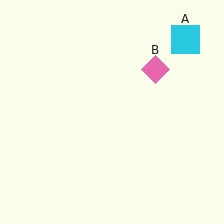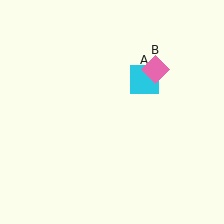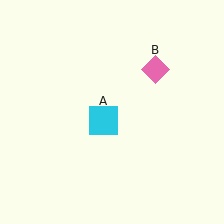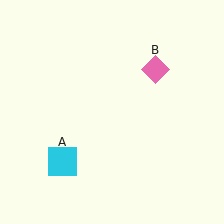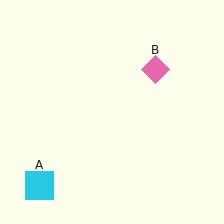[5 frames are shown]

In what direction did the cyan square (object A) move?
The cyan square (object A) moved down and to the left.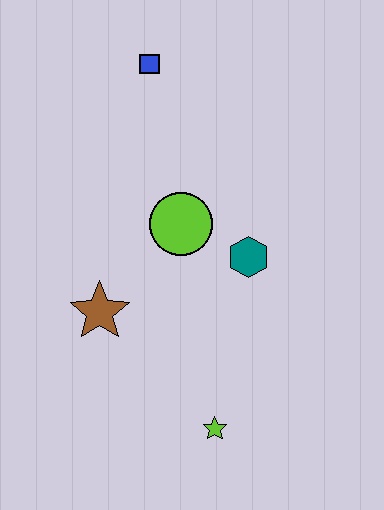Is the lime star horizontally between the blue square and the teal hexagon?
Yes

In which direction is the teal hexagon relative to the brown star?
The teal hexagon is to the right of the brown star.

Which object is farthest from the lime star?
The blue square is farthest from the lime star.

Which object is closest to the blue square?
The lime circle is closest to the blue square.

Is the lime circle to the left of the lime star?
Yes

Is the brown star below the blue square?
Yes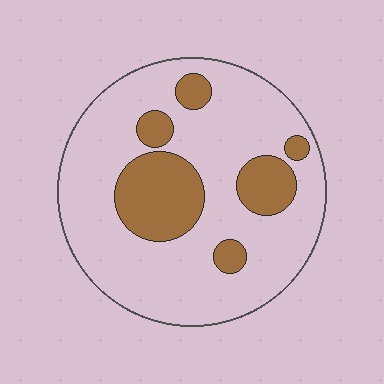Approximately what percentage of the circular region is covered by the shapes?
Approximately 25%.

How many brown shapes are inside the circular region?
6.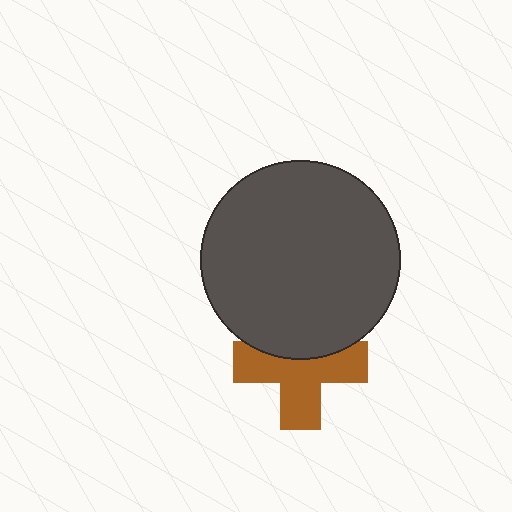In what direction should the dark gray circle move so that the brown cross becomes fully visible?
The dark gray circle should move up. That is the shortest direction to clear the overlap and leave the brown cross fully visible.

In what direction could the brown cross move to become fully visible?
The brown cross could move down. That would shift it out from behind the dark gray circle entirely.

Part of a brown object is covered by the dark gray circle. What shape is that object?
It is a cross.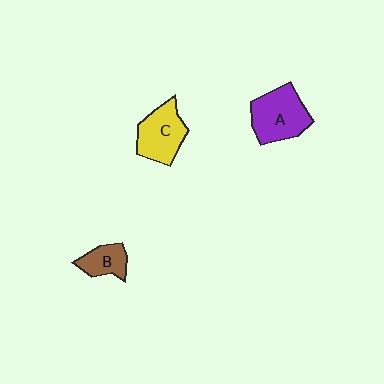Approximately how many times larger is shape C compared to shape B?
Approximately 1.7 times.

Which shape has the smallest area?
Shape B (brown).